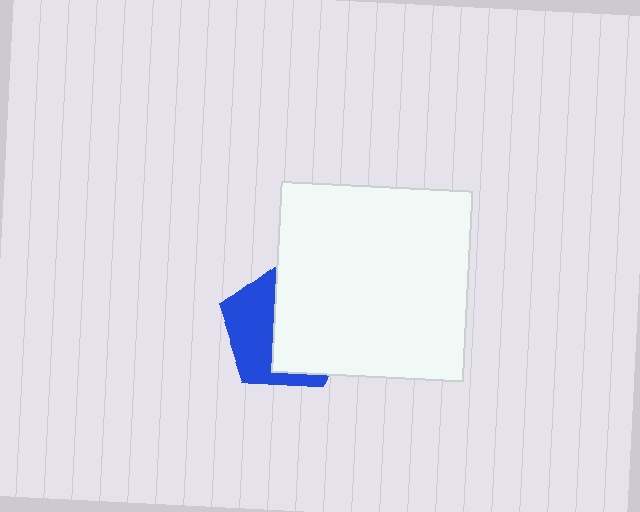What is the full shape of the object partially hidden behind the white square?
The partially hidden object is a blue pentagon.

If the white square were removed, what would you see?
You would see the complete blue pentagon.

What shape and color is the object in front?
The object in front is a white square.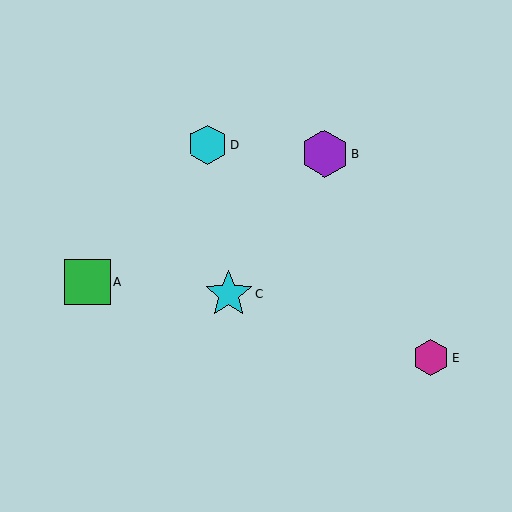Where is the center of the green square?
The center of the green square is at (87, 282).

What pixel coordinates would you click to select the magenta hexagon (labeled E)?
Click at (431, 358) to select the magenta hexagon E.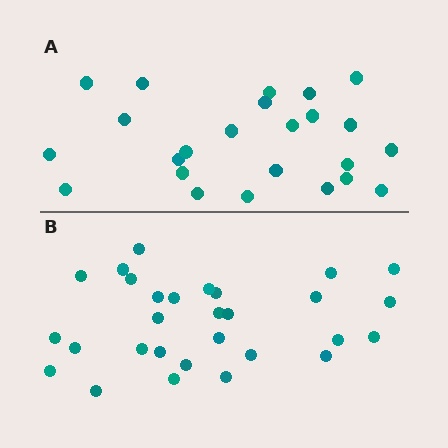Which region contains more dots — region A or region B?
Region B (the bottom region) has more dots.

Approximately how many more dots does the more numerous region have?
Region B has about 5 more dots than region A.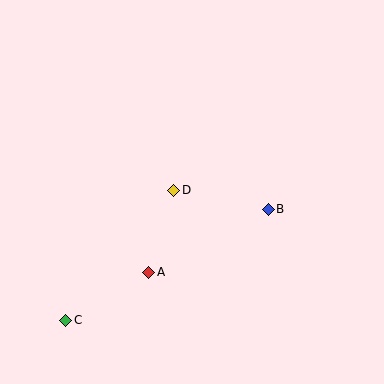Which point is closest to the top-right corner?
Point B is closest to the top-right corner.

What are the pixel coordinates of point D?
Point D is at (174, 190).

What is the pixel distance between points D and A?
The distance between D and A is 86 pixels.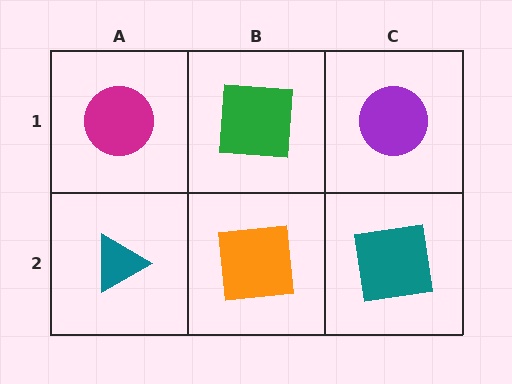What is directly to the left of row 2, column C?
An orange square.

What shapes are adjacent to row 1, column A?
A teal triangle (row 2, column A), a green square (row 1, column B).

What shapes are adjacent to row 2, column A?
A magenta circle (row 1, column A), an orange square (row 2, column B).